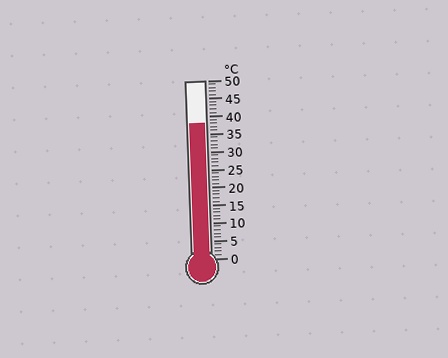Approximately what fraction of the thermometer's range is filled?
The thermometer is filled to approximately 75% of its range.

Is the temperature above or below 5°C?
The temperature is above 5°C.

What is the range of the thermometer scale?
The thermometer scale ranges from 0°C to 50°C.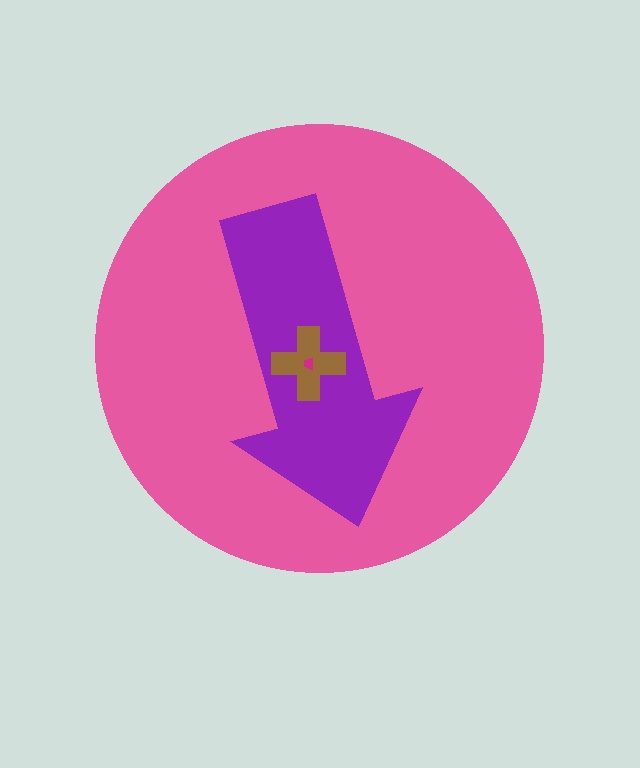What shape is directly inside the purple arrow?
The brown cross.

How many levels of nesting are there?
4.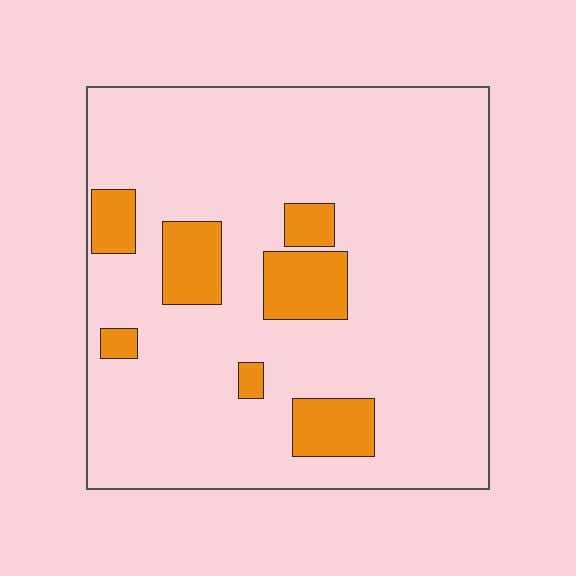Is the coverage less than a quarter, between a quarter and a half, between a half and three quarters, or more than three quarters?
Less than a quarter.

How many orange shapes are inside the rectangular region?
7.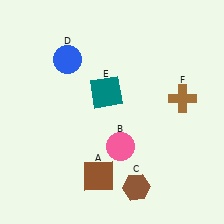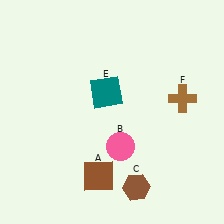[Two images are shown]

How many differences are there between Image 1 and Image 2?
There is 1 difference between the two images.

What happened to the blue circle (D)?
The blue circle (D) was removed in Image 2. It was in the top-left area of Image 1.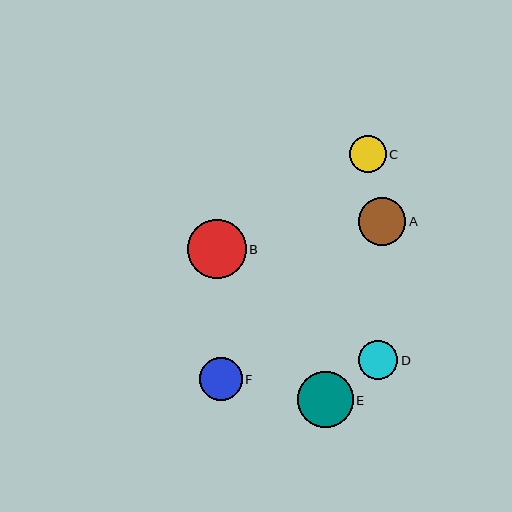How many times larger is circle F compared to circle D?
Circle F is approximately 1.1 times the size of circle D.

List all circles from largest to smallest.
From largest to smallest: B, E, A, F, D, C.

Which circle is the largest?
Circle B is the largest with a size of approximately 59 pixels.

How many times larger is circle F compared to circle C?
Circle F is approximately 1.2 times the size of circle C.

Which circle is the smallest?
Circle C is the smallest with a size of approximately 37 pixels.